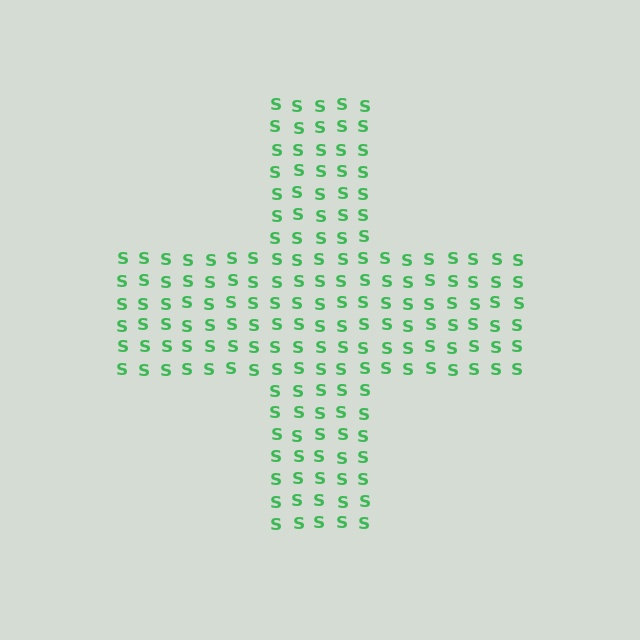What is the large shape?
The large shape is a cross.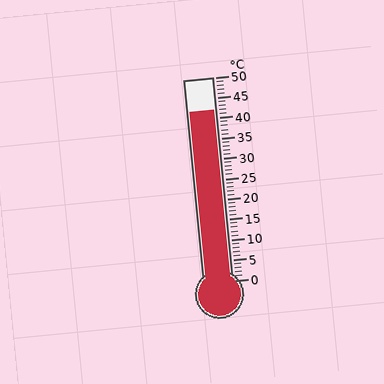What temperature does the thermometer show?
The thermometer shows approximately 42°C.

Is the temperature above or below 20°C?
The temperature is above 20°C.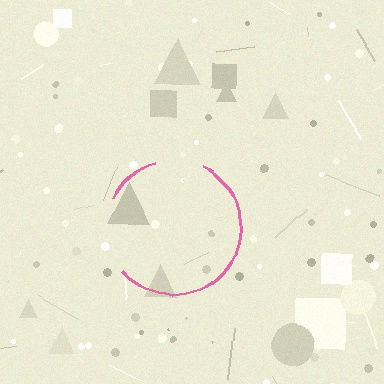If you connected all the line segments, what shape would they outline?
They would outline a circle.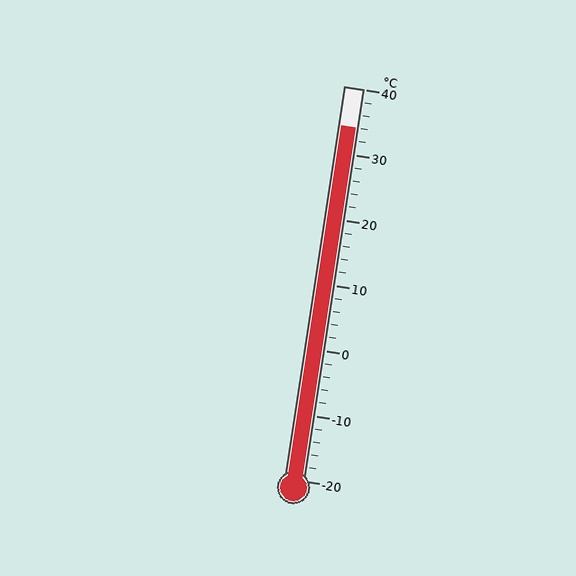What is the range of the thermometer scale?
The thermometer scale ranges from -20°C to 40°C.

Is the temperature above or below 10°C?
The temperature is above 10°C.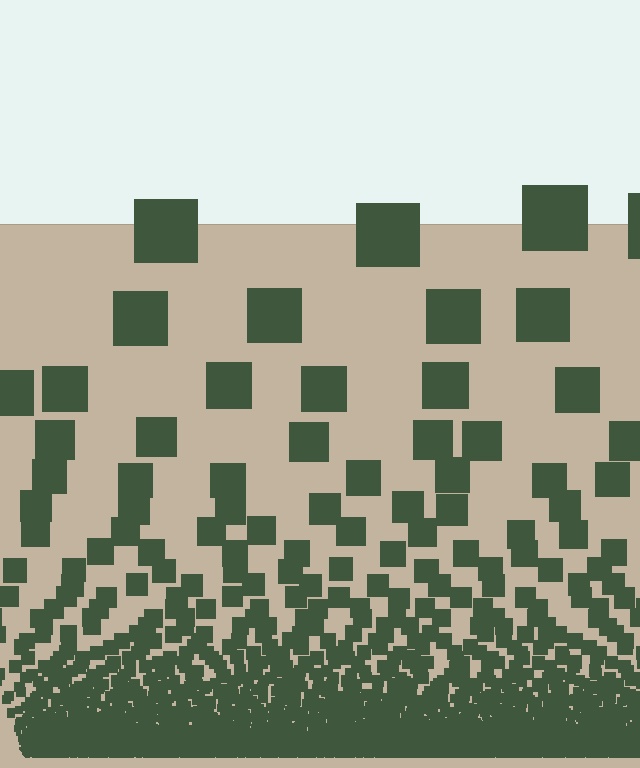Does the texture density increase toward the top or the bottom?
Density increases toward the bottom.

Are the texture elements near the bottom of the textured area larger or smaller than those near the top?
Smaller. The gradient is inverted — elements near the bottom are smaller and denser.